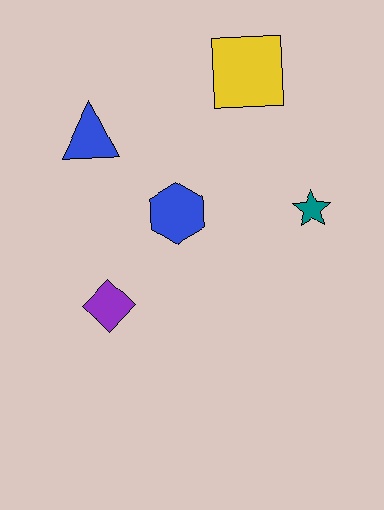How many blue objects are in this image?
There are 2 blue objects.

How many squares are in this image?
There is 1 square.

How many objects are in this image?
There are 5 objects.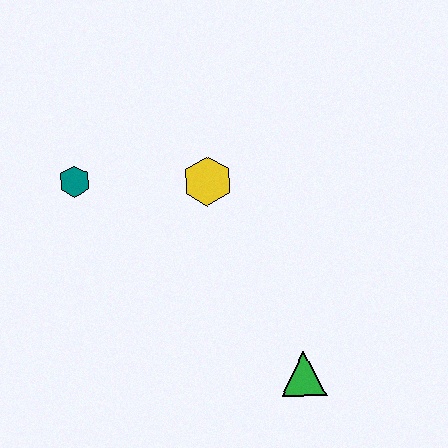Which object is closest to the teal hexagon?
The yellow hexagon is closest to the teal hexagon.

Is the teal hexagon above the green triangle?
Yes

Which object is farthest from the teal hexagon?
The green triangle is farthest from the teal hexagon.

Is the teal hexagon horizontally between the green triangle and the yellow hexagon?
No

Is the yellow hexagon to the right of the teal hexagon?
Yes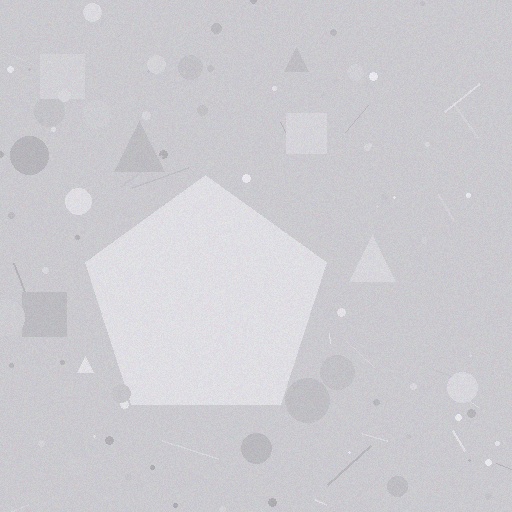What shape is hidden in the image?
A pentagon is hidden in the image.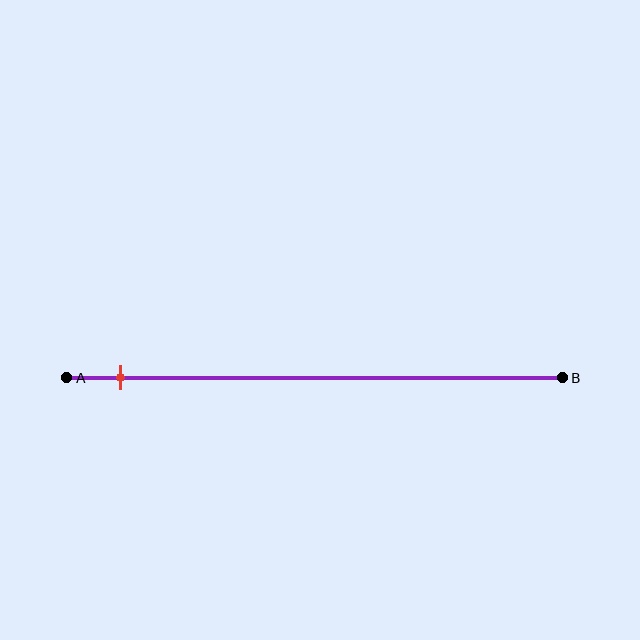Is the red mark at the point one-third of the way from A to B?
No, the mark is at about 10% from A, not at the 33% one-third point.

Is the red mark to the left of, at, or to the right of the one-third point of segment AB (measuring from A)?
The red mark is to the left of the one-third point of segment AB.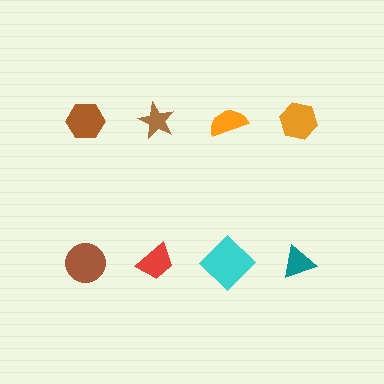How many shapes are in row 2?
4 shapes.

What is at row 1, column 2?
A brown star.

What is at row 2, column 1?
A brown circle.